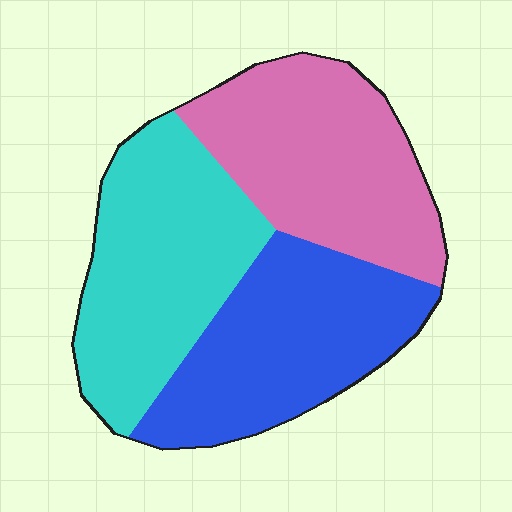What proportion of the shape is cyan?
Cyan takes up about one third (1/3) of the shape.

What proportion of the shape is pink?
Pink takes up between a quarter and a half of the shape.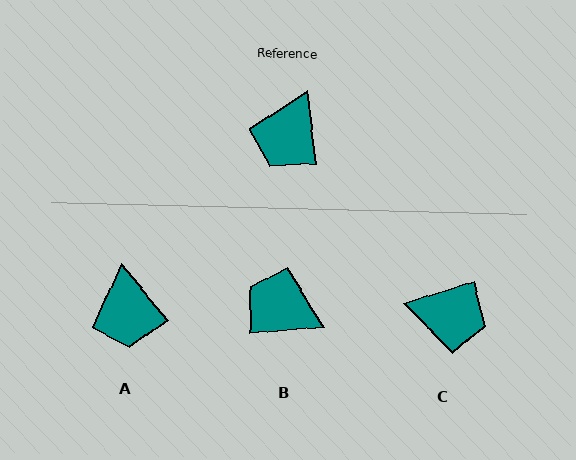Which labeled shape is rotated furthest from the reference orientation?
C, about 101 degrees away.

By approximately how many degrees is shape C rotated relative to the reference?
Approximately 101 degrees counter-clockwise.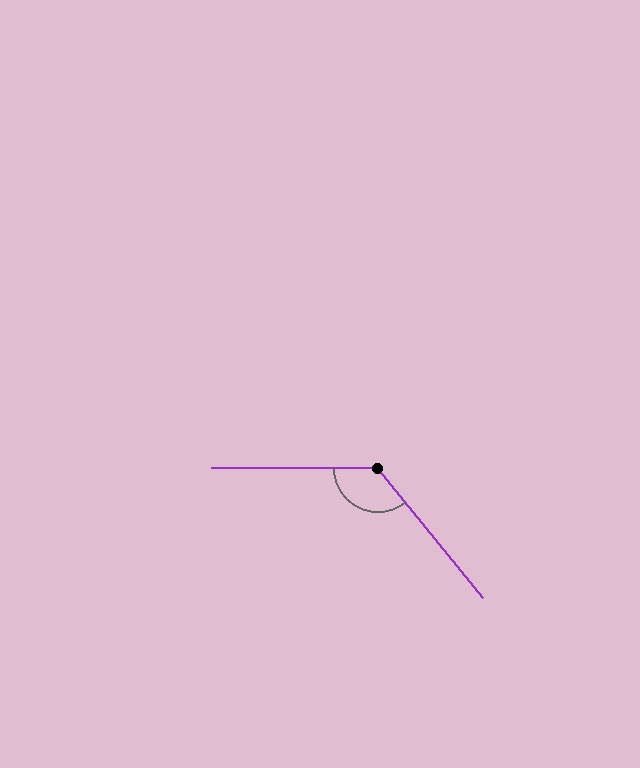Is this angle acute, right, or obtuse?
It is obtuse.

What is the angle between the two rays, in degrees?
Approximately 129 degrees.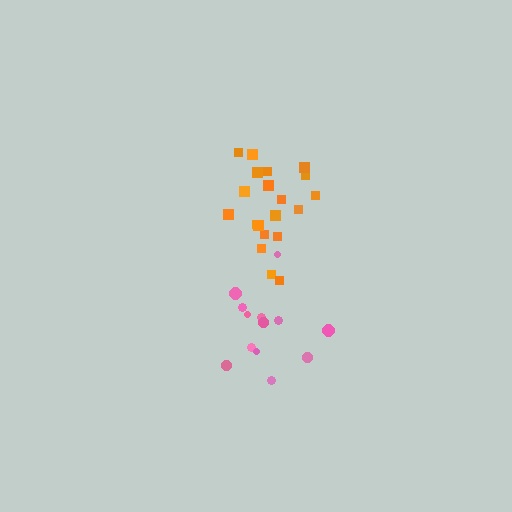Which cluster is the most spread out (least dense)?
Pink.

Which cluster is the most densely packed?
Orange.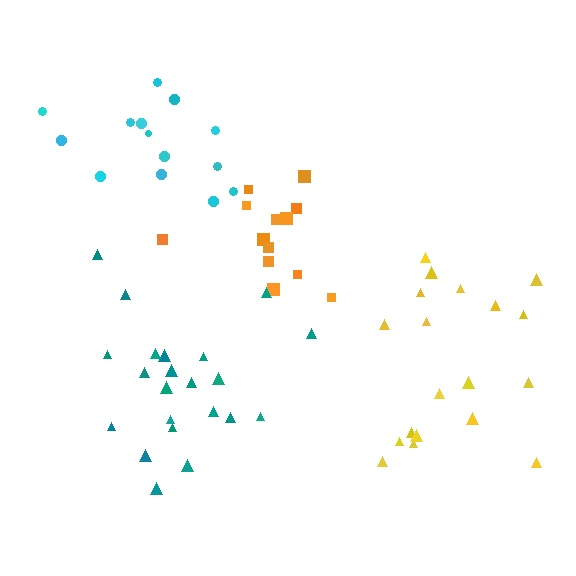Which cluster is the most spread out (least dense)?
Yellow.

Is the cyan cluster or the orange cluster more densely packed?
Orange.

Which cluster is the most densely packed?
Orange.